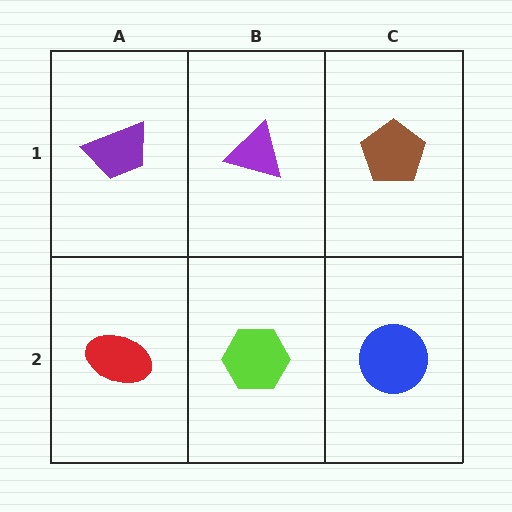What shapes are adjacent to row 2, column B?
A purple triangle (row 1, column B), a red ellipse (row 2, column A), a blue circle (row 2, column C).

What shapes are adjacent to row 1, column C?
A blue circle (row 2, column C), a purple triangle (row 1, column B).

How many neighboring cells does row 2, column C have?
2.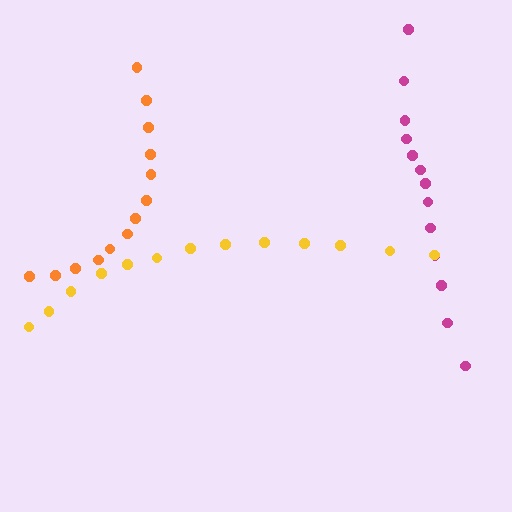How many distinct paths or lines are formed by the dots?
There are 3 distinct paths.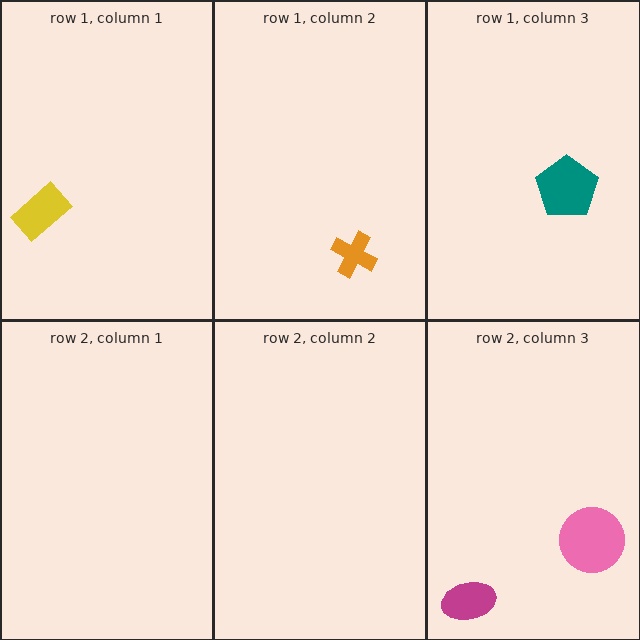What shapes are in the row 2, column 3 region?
The magenta ellipse, the pink circle.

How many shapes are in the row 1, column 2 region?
1.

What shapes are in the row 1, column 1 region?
The yellow rectangle.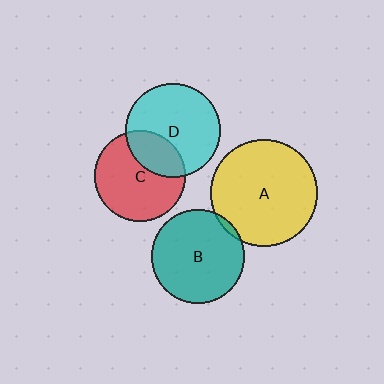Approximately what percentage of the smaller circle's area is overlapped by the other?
Approximately 30%.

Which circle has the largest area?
Circle A (yellow).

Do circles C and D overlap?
Yes.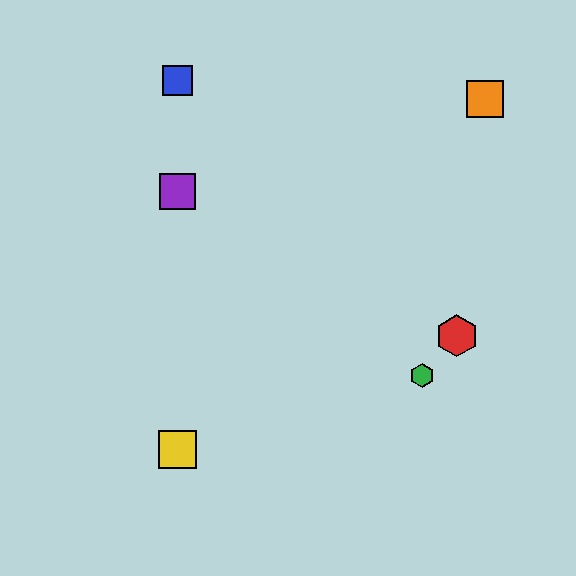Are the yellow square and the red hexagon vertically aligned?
No, the yellow square is at x≈177 and the red hexagon is at x≈457.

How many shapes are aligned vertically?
3 shapes (the blue square, the yellow square, the purple square) are aligned vertically.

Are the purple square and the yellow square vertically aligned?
Yes, both are at x≈177.